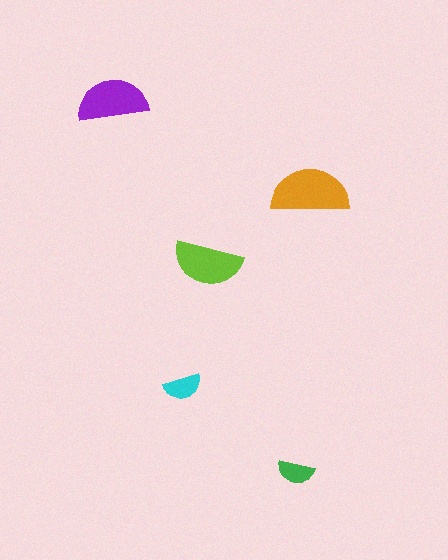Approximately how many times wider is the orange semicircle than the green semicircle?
About 2 times wider.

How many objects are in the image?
There are 5 objects in the image.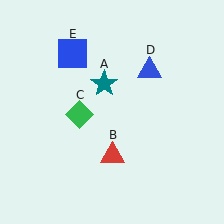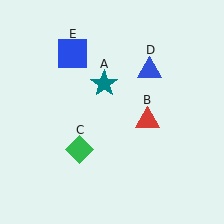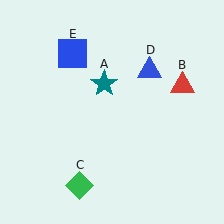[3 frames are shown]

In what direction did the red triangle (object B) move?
The red triangle (object B) moved up and to the right.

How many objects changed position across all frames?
2 objects changed position: red triangle (object B), green diamond (object C).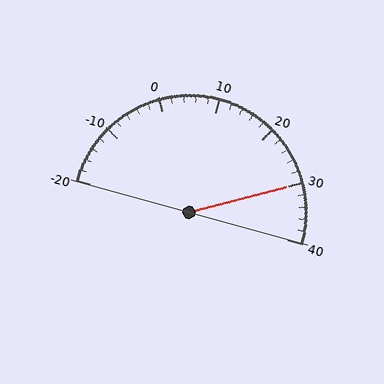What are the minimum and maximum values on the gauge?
The gauge ranges from -20 to 40.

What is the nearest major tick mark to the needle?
The nearest major tick mark is 30.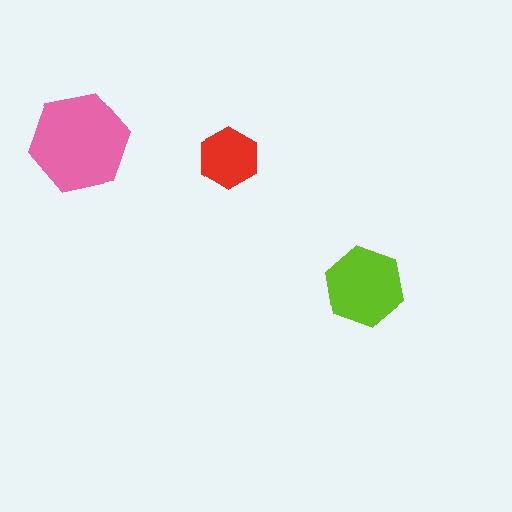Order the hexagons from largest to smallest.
the pink one, the lime one, the red one.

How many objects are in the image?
There are 3 objects in the image.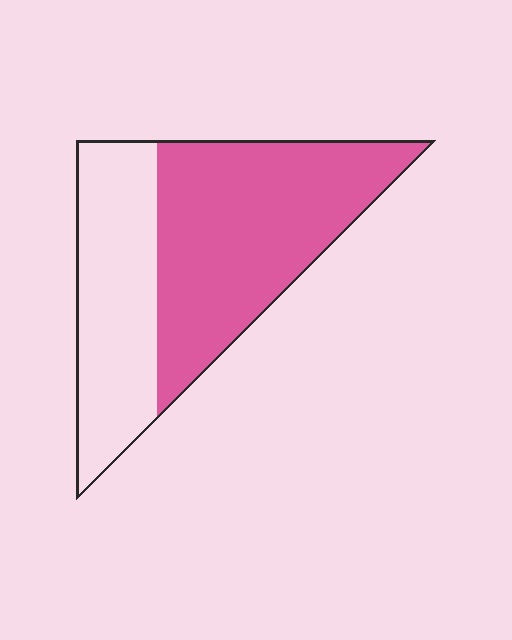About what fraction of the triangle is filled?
About three fifths (3/5).